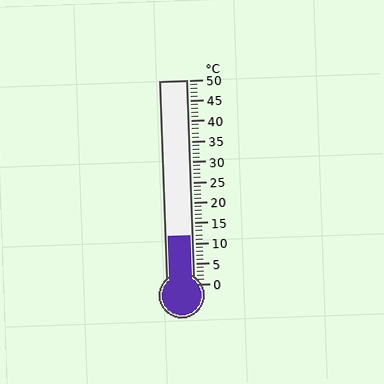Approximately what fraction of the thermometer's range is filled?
The thermometer is filled to approximately 25% of its range.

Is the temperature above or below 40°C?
The temperature is below 40°C.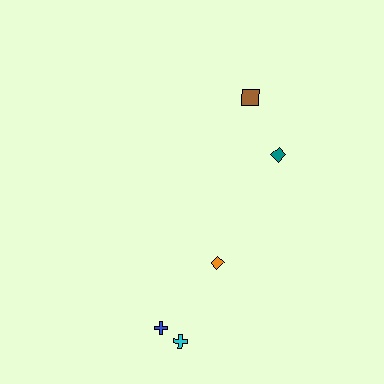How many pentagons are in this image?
There are no pentagons.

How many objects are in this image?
There are 5 objects.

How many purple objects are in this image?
There are no purple objects.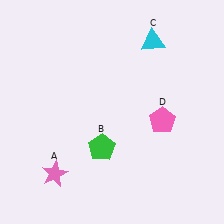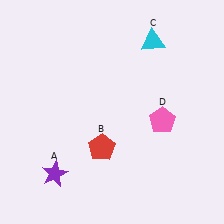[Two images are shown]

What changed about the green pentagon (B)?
In Image 1, B is green. In Image 2, it changed to red.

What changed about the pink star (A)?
In Image 1, A is pink. In Image 2, it changed to purple.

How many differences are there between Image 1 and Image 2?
There are 2 differences between the two images.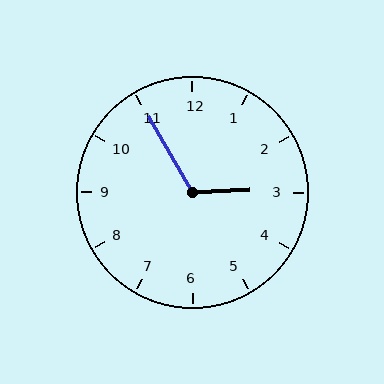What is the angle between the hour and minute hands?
Approximately 118 degrees.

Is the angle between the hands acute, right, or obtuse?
It is obtuse.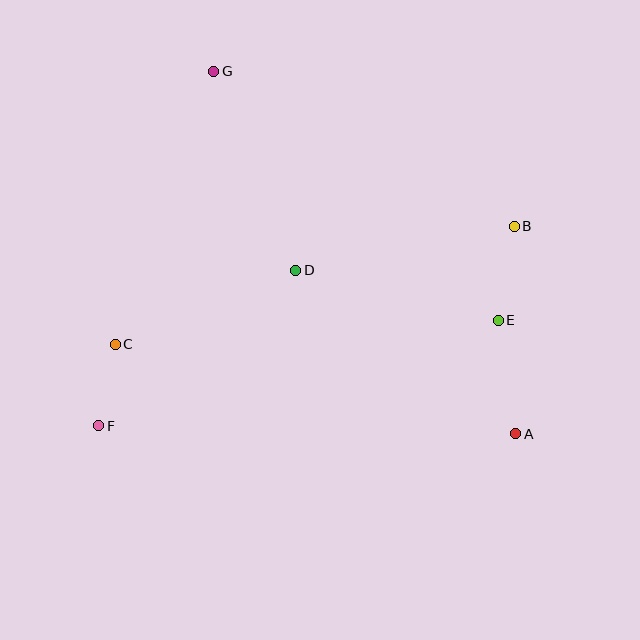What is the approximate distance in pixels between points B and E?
The distance between B and E is approximately 95 pixels.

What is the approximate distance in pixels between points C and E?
The distance between C and E is approximately 384 pixels.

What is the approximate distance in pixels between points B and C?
The distance between B and C is approximately 416 pixels.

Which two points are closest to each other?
Points C and F are closest to each other.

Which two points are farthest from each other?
Points A and G are farthest from each other.